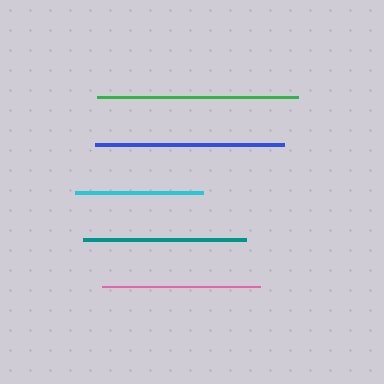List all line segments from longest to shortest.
From longest to shortest: green, blue, teal, pink, cyan.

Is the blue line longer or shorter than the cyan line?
The blue line is longer than the cyan line.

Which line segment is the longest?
The green line is the longest at approximately 201 pixels.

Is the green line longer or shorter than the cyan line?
The green line is longer than the cyan line.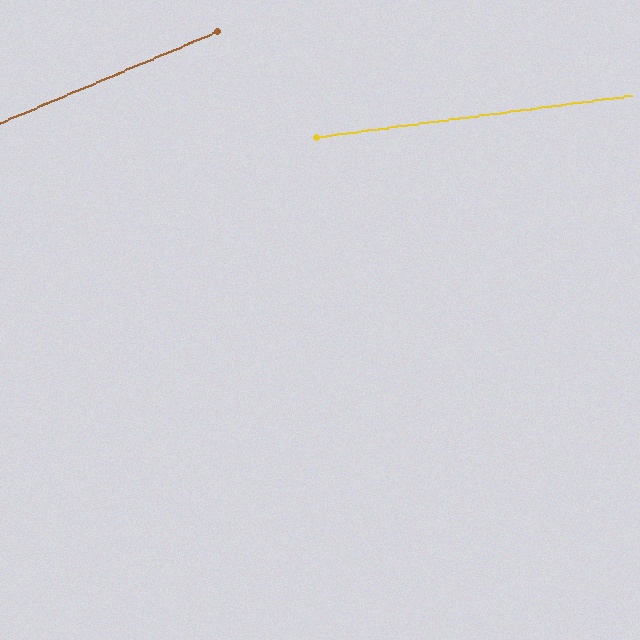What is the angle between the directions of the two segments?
Approximately 15 degrees.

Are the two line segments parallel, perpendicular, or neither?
Neither parallel nor perpendicular — they differ by about 15°.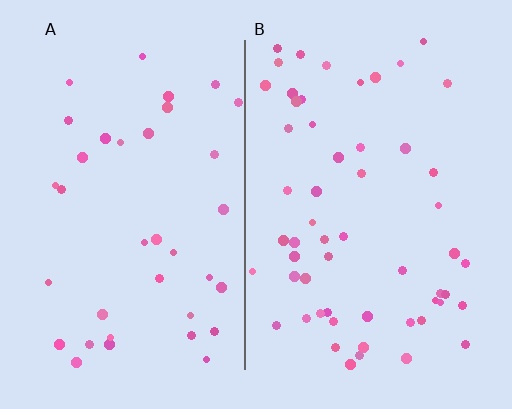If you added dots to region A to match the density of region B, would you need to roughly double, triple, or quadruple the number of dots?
Approximately double.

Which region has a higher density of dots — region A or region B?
B (the right).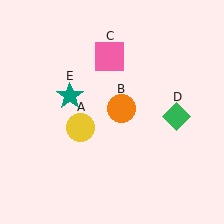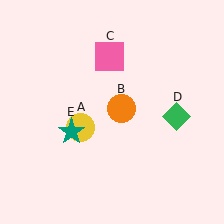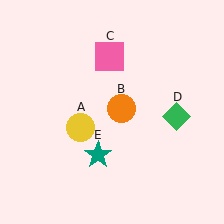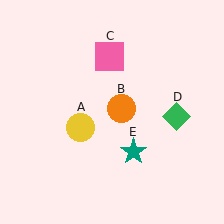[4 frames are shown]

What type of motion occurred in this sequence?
The teal star (object E) rotated counterclockwise around the center of the scene.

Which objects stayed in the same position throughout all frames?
Yellow circle (object A) and orange circle (object B) and pink square (object C) and green diamond (object D) remained stationary.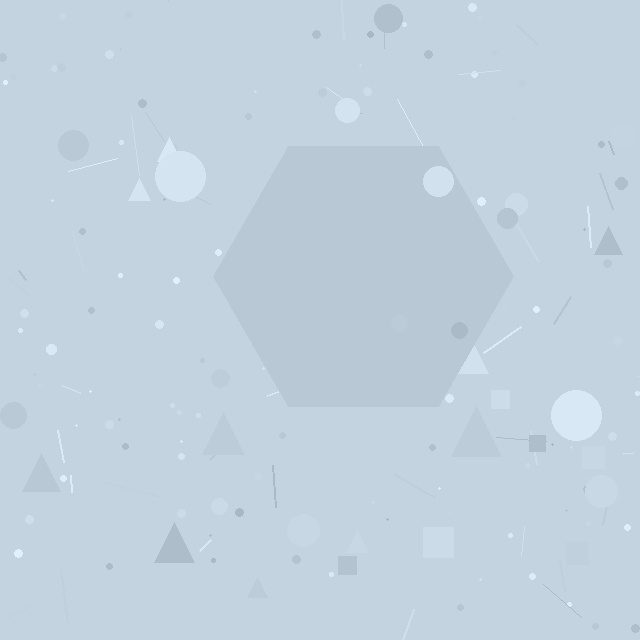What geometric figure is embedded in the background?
A hexagon is embedded in the background.